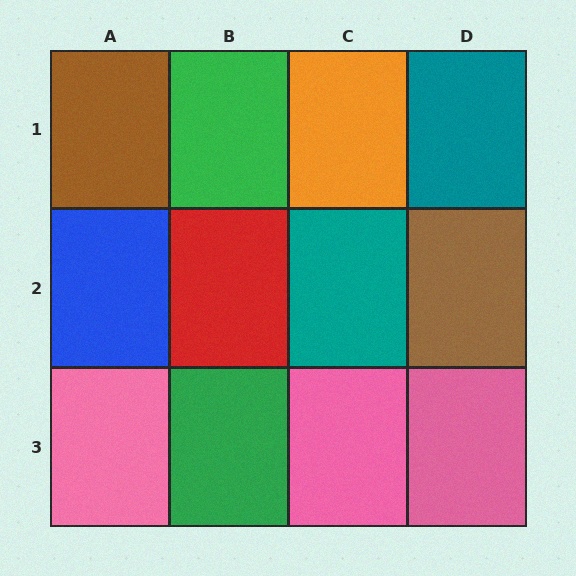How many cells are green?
2 cells are green.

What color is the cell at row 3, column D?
Pink.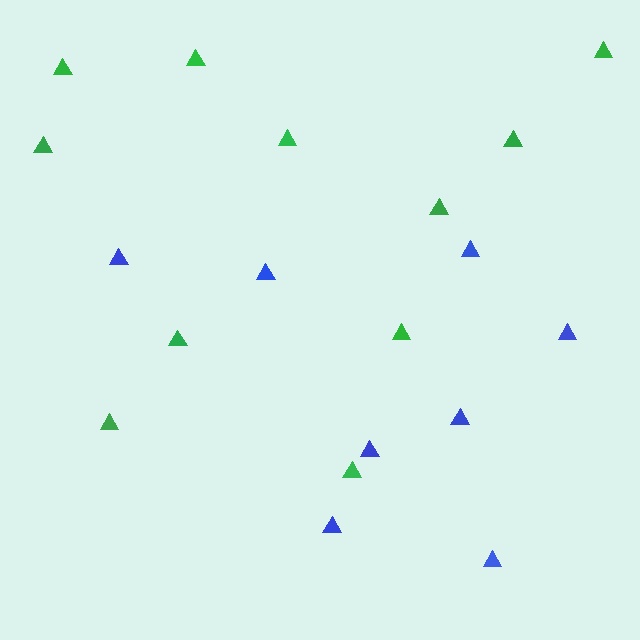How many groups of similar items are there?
There are 2 groups: one group of blue triangles (8) and one group of green triangles (11).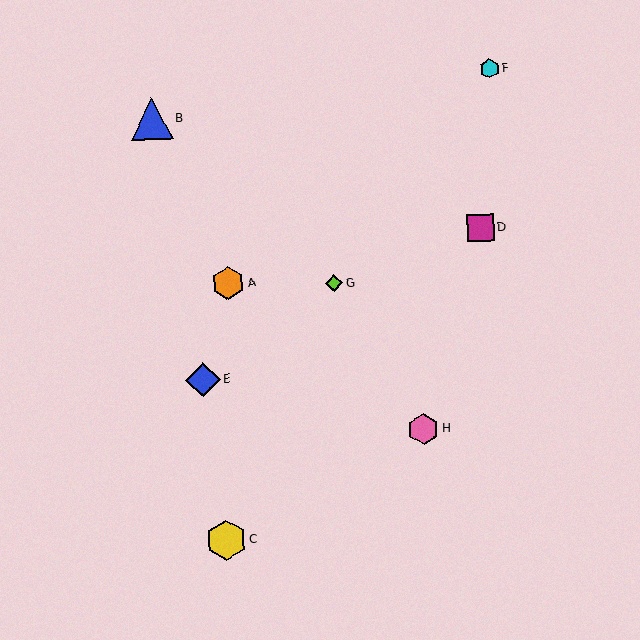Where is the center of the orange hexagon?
The center of the orange hexagon is at (228, 283).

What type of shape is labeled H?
Shape H is a pink hexagon.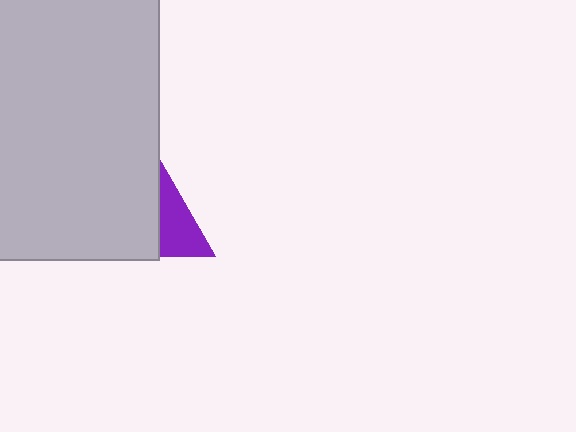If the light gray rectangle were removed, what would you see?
You would see the complete purple triangle.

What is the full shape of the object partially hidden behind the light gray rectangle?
The partially hidden object is a purple triangle.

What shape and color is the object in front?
The object in front is a light gray rectangle.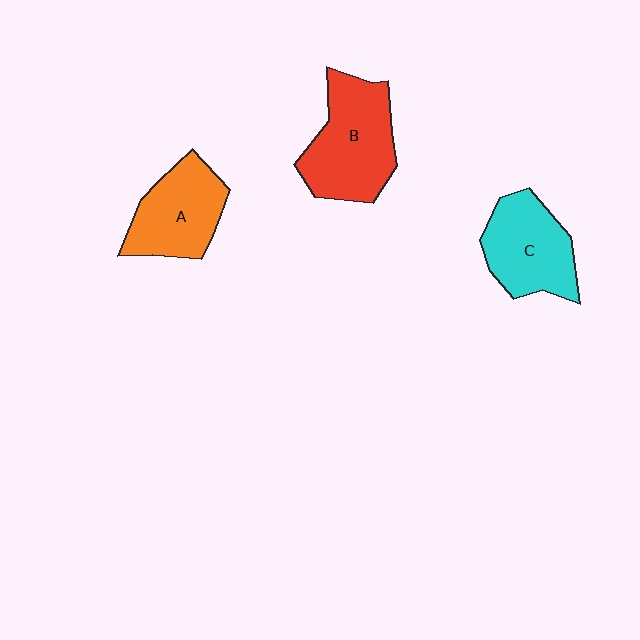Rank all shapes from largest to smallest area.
From largest to smallest: B (red), C (cyan), A (orange).